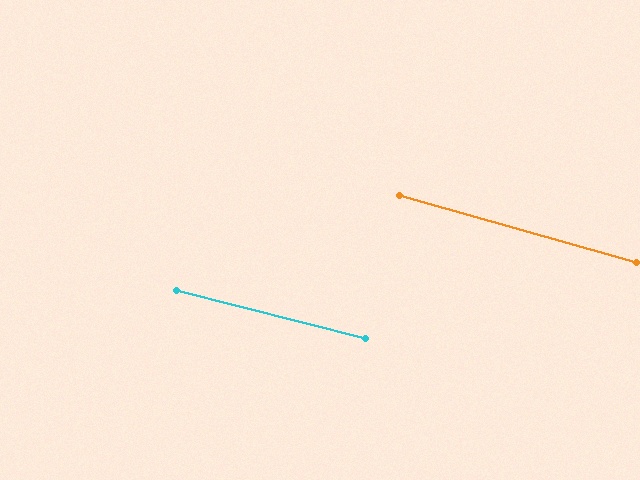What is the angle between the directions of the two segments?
Approximately 1 degree.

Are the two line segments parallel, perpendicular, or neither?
Parallel — their directions differ by only 1.4°.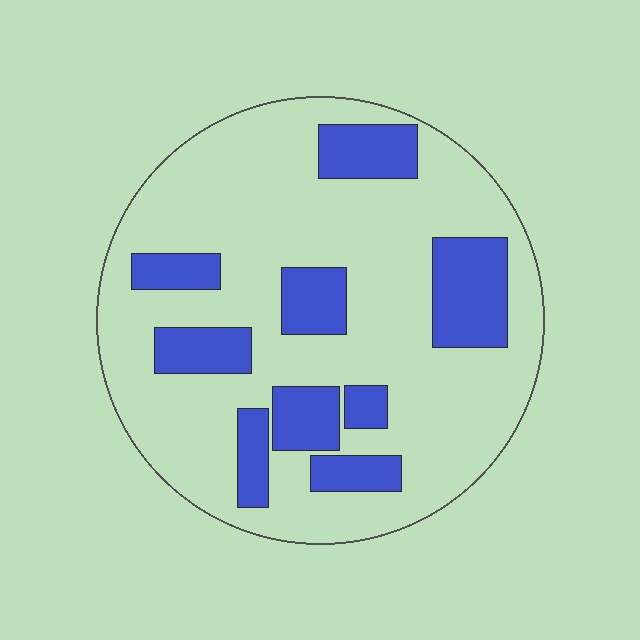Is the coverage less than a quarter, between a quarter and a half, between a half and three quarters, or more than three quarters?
Less than a quarter.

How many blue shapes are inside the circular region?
9.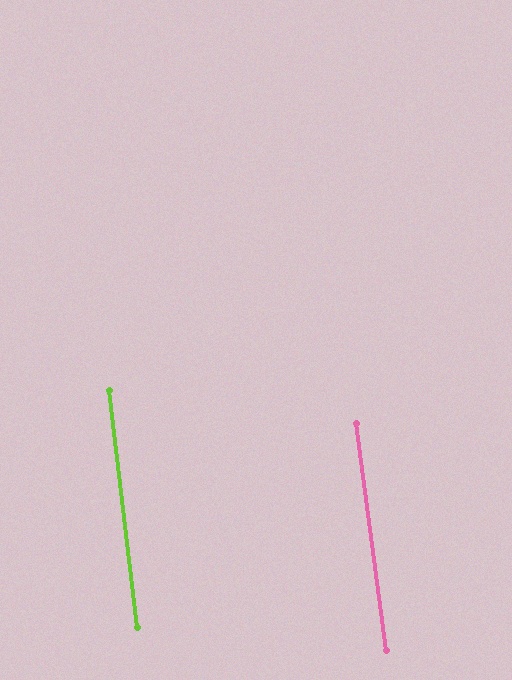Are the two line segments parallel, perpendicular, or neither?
Parallel — their directions differ by only 0.9°.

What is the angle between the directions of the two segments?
Approximately 1 degree.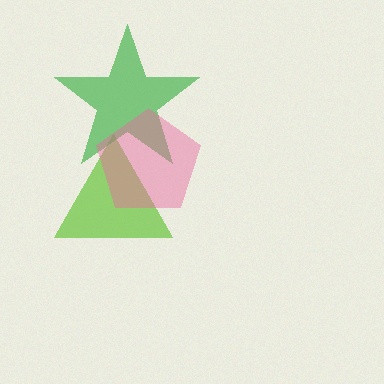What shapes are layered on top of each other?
The layered shapes are: a lime triangle, a green star, a pink pentagon.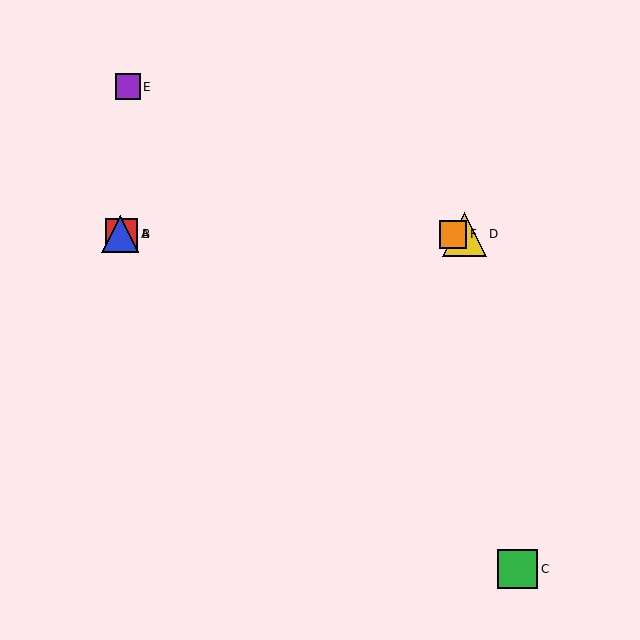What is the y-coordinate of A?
Object A is at y≈234.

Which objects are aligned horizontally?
Objects A, B, D, F are aligned horizontally.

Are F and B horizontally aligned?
Yes, both are at y≈234.